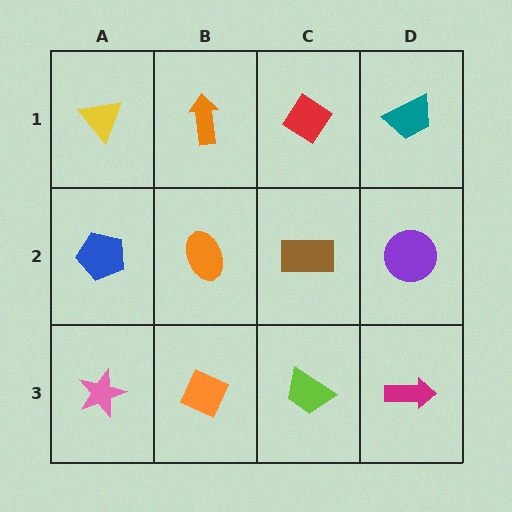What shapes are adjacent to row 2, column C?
A red diamond (row 1, column C), a lime trapezoid (row 3, column C), an orange ellipse (row 2, column B), a purple circle (row 2, column D).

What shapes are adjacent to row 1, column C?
A brown rectangle (row 2, column C), an orange arrow (row 1, column B), a teal trapezoid (row 1, column D).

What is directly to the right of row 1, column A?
An orange arrow.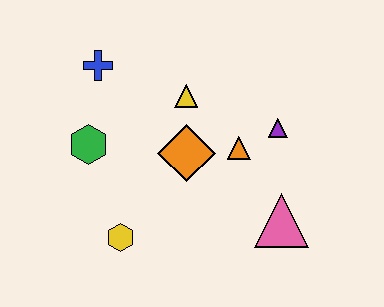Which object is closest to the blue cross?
The green hexagon is closest to the blue cross.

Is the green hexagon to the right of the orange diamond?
No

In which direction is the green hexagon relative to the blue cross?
The green hexagon is below the blue cross.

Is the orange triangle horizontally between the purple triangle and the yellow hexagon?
Yes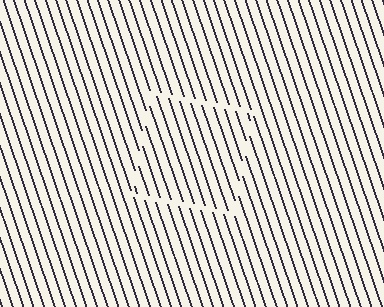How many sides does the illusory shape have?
4 sides — the line-ends trace a square.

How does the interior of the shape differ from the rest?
The interior of the shape contains the same grating, shifted by half a period — the contour is defined by the phase discontinuity where line-ends from the inner and outer gratings abut.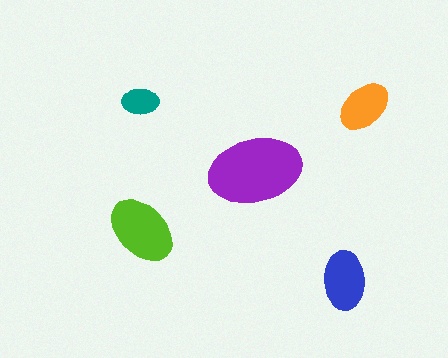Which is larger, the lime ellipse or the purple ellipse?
The purple one.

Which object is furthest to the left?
The teal ellipse is leftmost.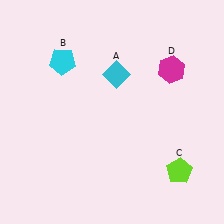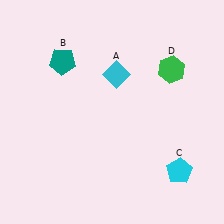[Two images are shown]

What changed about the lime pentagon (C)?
In Image 1, C is lime. In Image 2, it changed to cyan.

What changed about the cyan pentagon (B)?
In Image 1, B is cyan. In Image 2, it changed to teal.